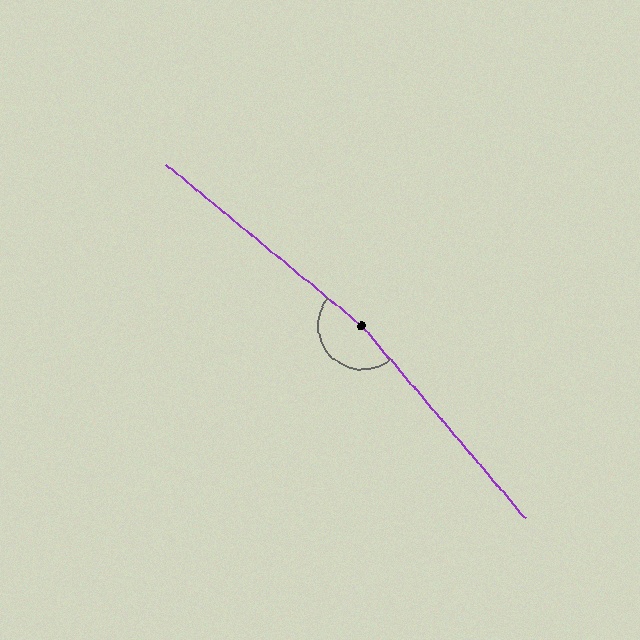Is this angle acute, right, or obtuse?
It is obtuse.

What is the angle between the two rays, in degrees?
Approximately 169 degrees.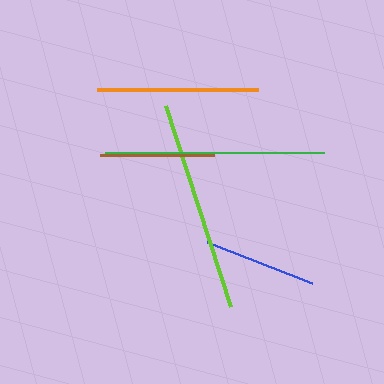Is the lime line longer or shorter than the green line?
The green line is longer than the lime line.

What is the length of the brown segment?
The brown segment is approximately 114 pixels long.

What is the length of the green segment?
The green segment is approximately 219 pixels long.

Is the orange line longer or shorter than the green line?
The green line is longer than the orange line.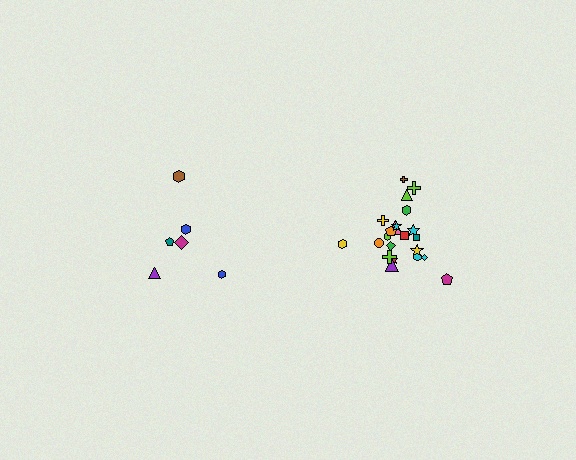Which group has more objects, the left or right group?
The right group.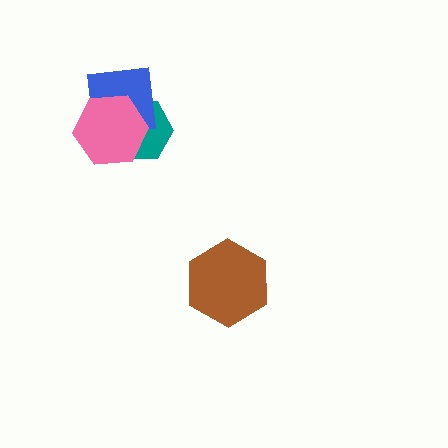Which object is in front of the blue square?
The pink hexagon is in front of the blue square.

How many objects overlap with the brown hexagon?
0 objects overlap with the brown hexagon.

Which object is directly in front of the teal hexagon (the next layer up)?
The blue square is directly in front of the teal hexagon.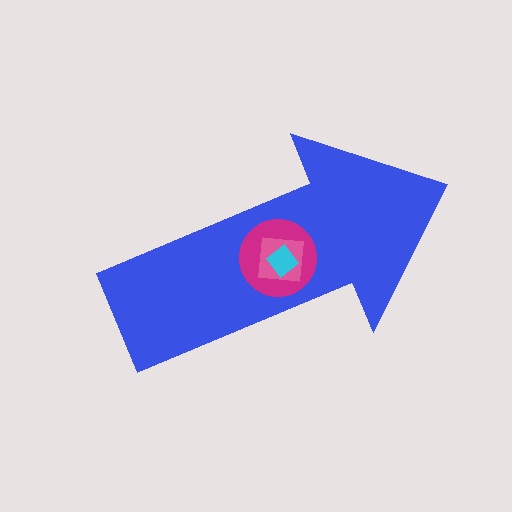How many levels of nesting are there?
4.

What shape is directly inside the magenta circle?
The pink square.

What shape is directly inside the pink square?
The cyan diamond.